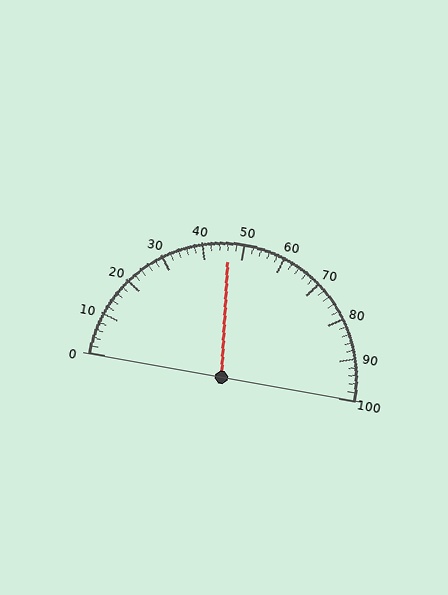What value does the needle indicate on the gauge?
The needle indicates approximately 46.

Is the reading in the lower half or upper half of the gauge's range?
The reading is in the lower half of the range (0 to 100).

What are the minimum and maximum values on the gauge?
The gauge ranges from 0 to 100.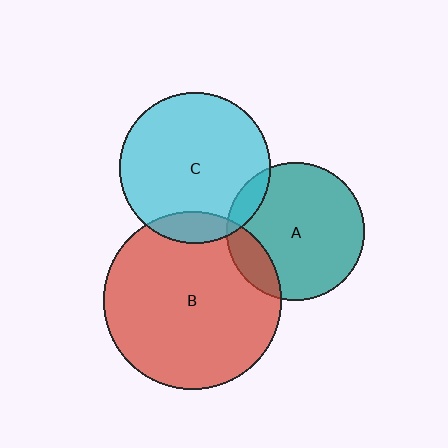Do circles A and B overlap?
Yes.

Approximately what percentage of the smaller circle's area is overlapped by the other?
Approximately 15%.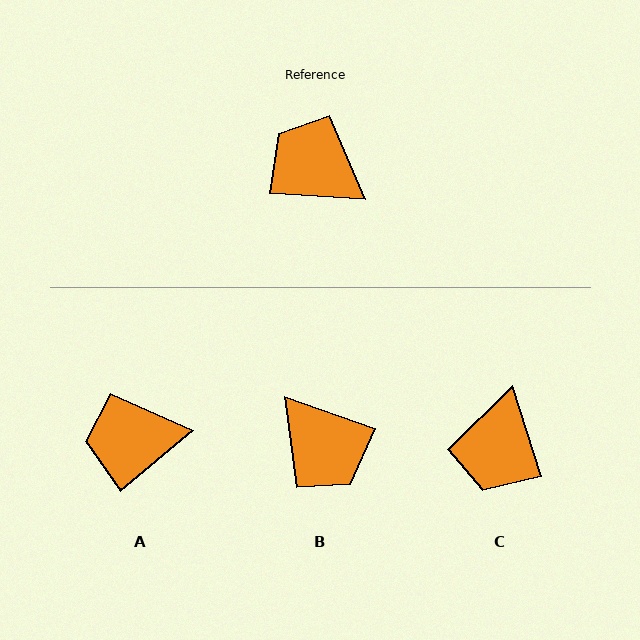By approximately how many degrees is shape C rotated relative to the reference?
Approximately 112 degrees counter-clockwise.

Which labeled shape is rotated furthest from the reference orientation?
B, about 164 degrees away.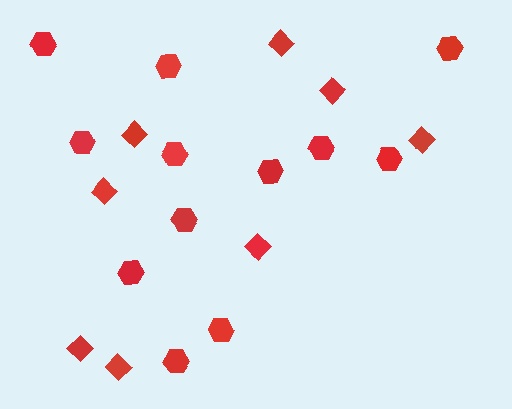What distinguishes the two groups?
There are 2 groups: one group of hexagons (12) and one group of diamonds (8).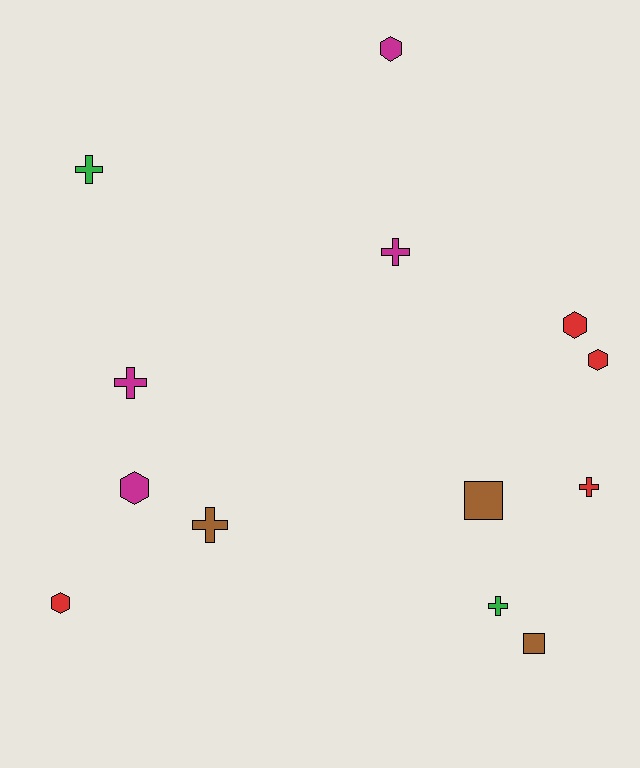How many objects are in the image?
There are 13 objects.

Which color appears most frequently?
Magenta, with 4 objects.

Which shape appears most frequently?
Cross, with 6 objects.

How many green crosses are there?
There are 2 green crosses.